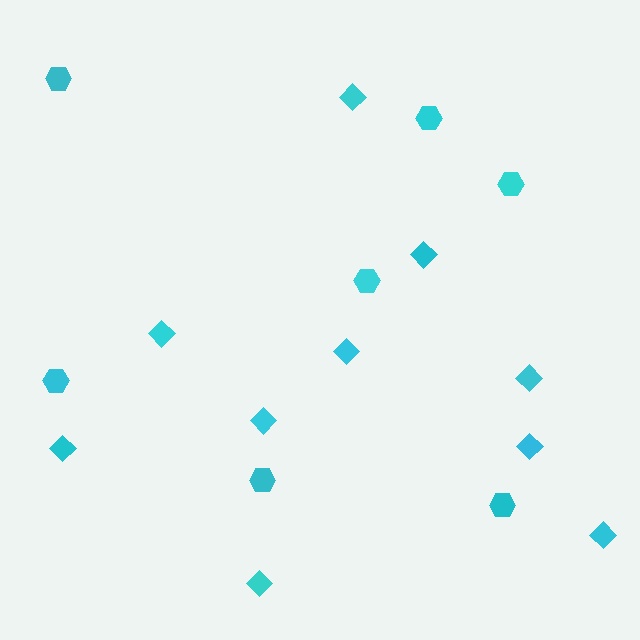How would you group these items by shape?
There are 2 groups: one group of hexagons (7) and one group of diamonds (10).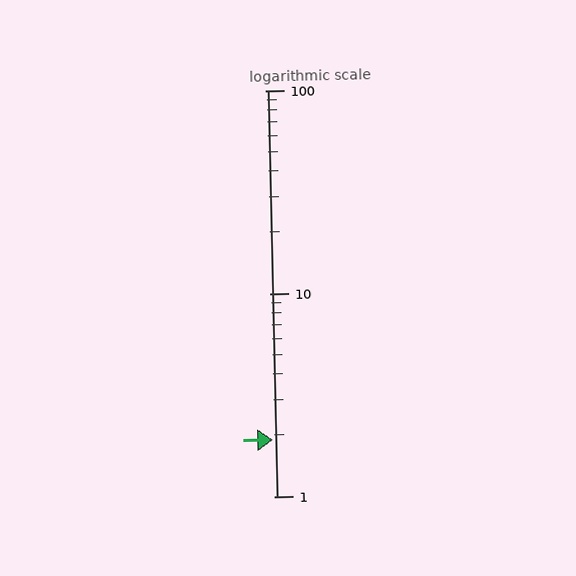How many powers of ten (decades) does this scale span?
The scale spans 2 decades, from 1 to 100.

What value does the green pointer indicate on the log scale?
The pointer indicates approximately 1.9.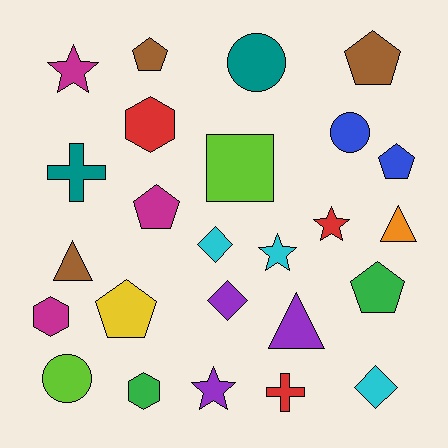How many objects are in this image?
There are 25 objects.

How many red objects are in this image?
There are 3 red objects.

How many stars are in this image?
There are 4 stars.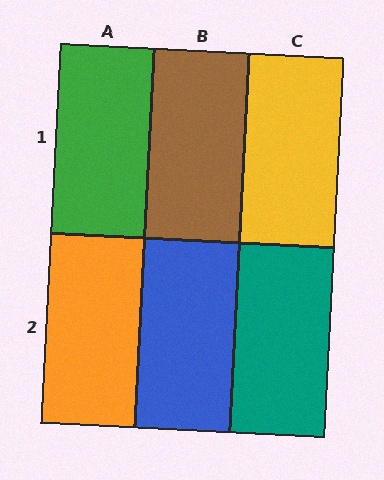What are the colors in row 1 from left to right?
Green, brown, yellow.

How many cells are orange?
1 cell is orange.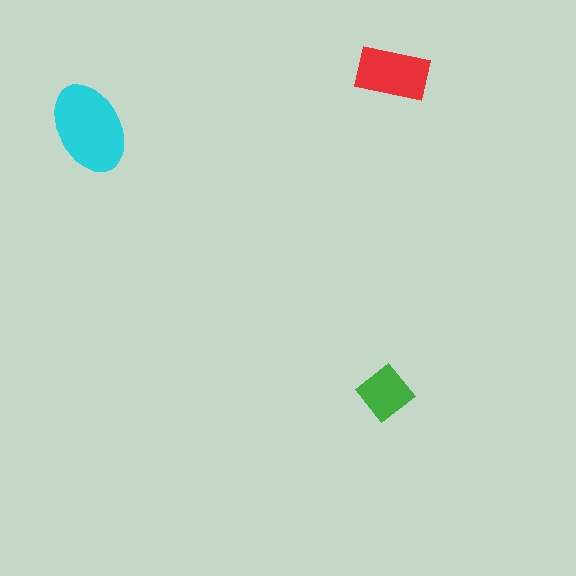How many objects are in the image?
There are 3 objects in the image.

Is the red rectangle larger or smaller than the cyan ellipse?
Smaller.